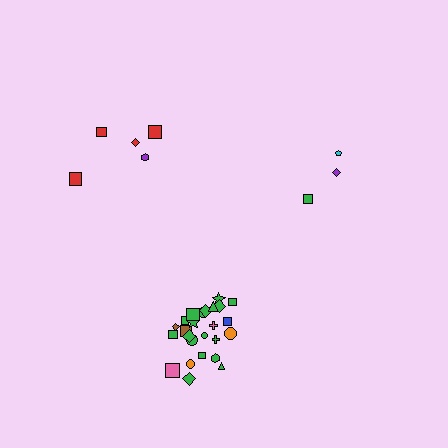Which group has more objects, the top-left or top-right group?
The top-left group.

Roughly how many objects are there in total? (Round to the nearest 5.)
Roughly 35 objects in total.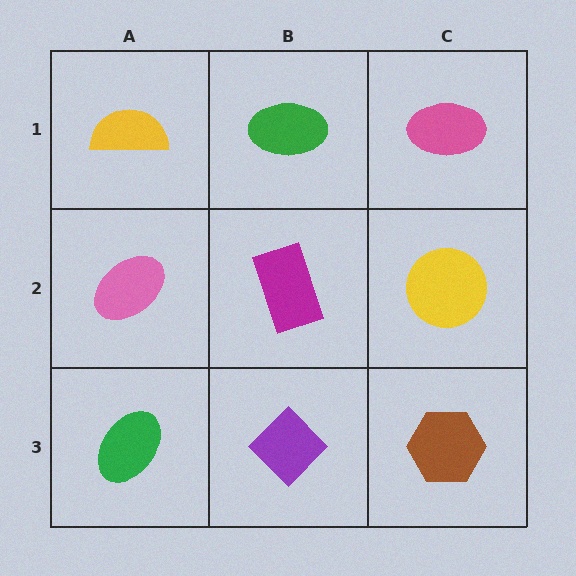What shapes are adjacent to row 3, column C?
A yellow circle (row 2, column C), a purple diamond (row 3, column B).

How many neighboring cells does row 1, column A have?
2.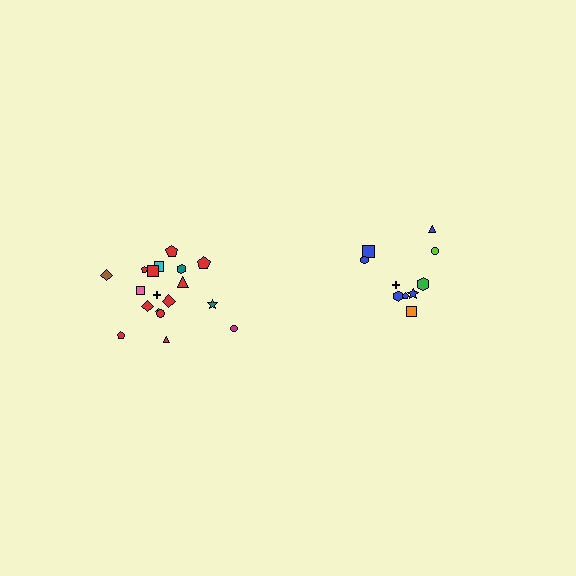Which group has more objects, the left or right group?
The left group.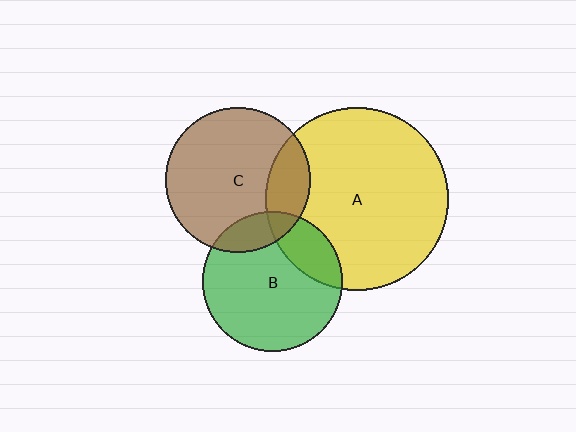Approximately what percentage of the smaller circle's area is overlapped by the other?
Approximately 20%.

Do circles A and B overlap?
Yes.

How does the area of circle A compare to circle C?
Approximately 1.6 times.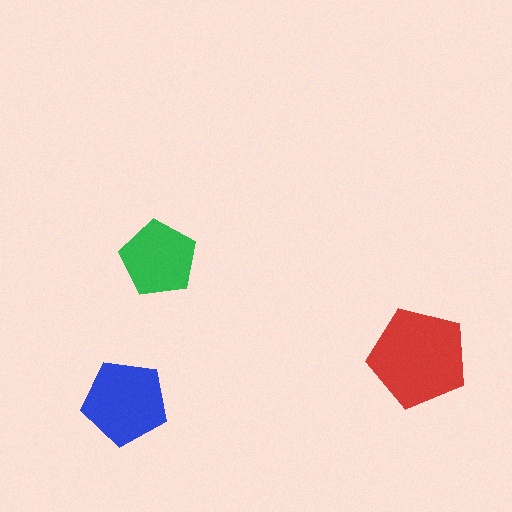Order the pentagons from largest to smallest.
the red one, the blue one, the green one.